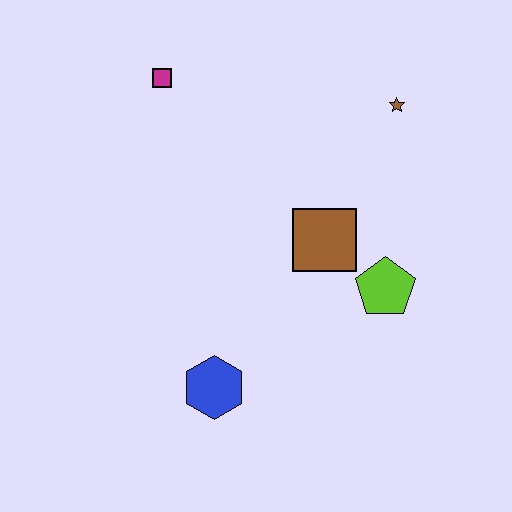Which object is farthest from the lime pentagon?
The magenta square is farthest from the lime pentagon.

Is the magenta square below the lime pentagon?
No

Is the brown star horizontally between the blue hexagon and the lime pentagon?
No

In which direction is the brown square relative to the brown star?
The brown square is below the brown star.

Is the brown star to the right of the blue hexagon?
Yes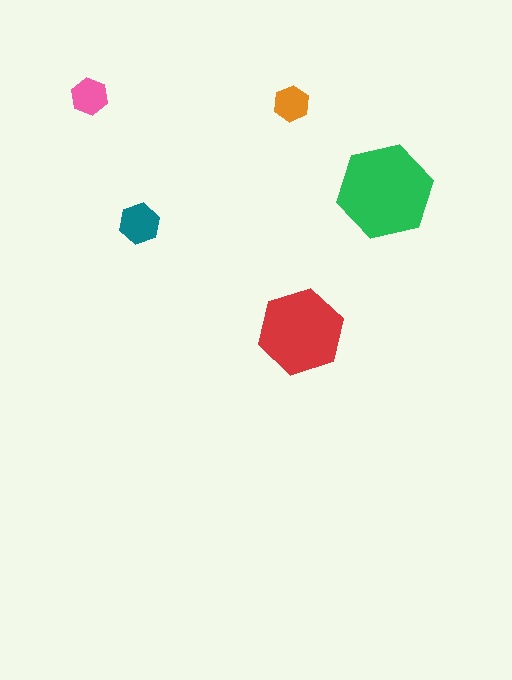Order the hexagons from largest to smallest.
the green one, the red one, the teal one, the pink one, the orange one.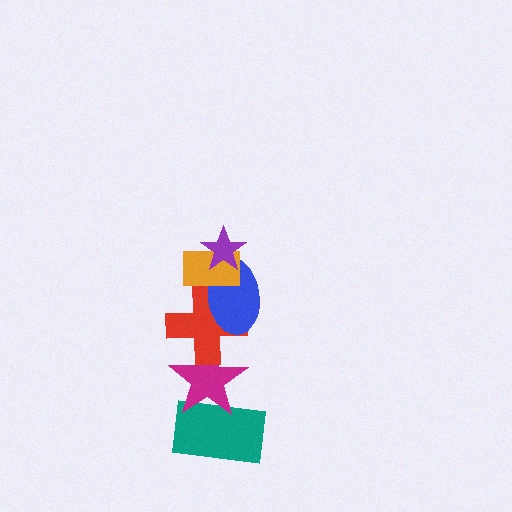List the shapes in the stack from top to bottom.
From top to bottom: the purple star, the orange rectangle, the blue ellipse, the red cross, the magenta star, the teal rectangle.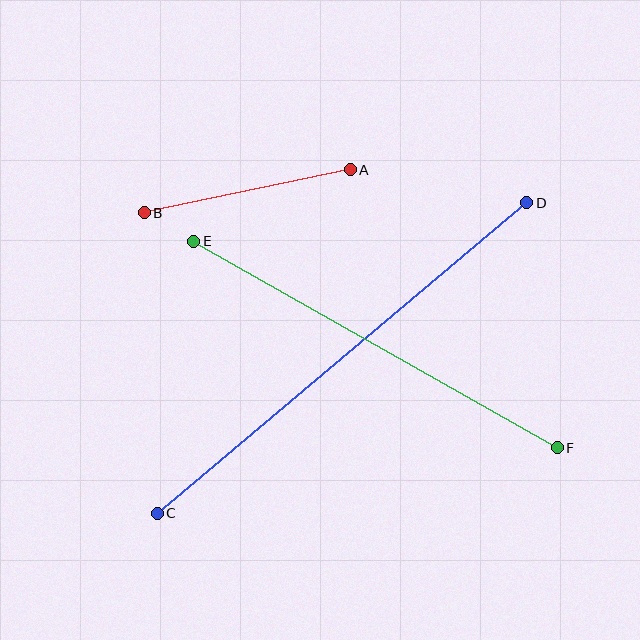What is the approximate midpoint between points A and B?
The midpoint is at approximately (247, 191) pixels.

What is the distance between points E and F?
The distance is approximately 418 pixels.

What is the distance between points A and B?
The distance is approximately 210 pixels.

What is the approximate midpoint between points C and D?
The midpoint is at approximately (342, 358) pixels.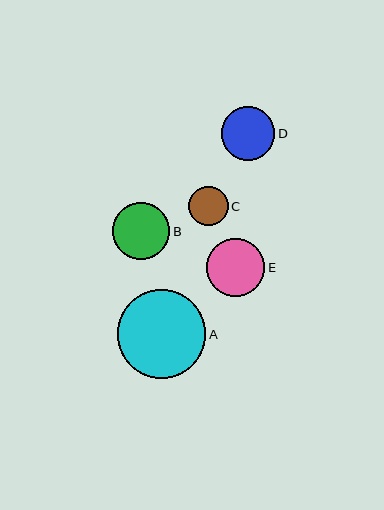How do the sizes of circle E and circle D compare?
Circle E and circle D are approximately the same size.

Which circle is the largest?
Circle A is the largest with a size of approximately 88 pixels.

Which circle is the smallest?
Circle C is the smallest with a size of approximately 39 pixels.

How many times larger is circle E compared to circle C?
Circle E is approximately 1.5 times the size of circle C.